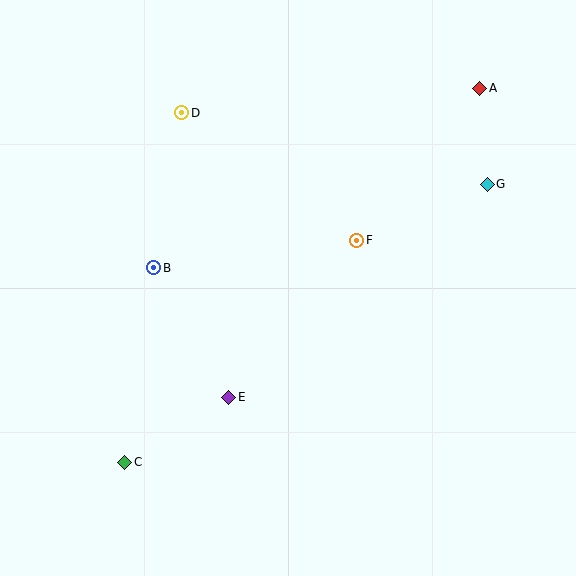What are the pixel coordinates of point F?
Point F is at (357, 240).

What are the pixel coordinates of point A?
Point A is at (480, 88).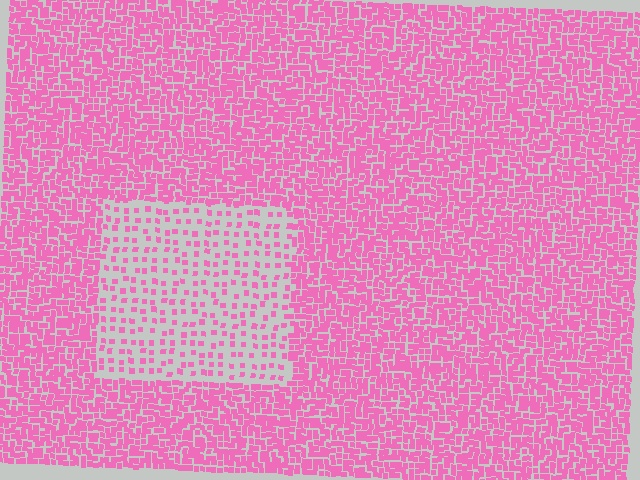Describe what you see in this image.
The image contains small pink elements arranged at two different densities. A rectangle-shaped region is visible where the elements are less densely packed than the surrounding area.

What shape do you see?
I see a rectangle.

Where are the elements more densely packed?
The elements are more densely packed outside the rectangle boundary.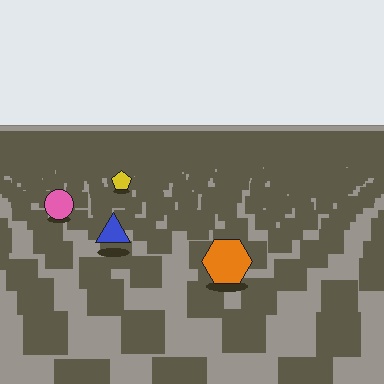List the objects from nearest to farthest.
From nearest to farthest: the orange hexagon, the blue triangle, the pink circle, the yellow pentagon.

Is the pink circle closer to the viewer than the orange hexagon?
No. The orange hexagon is closer — you can tell from the texture gradient: the ground texture is coarser near it.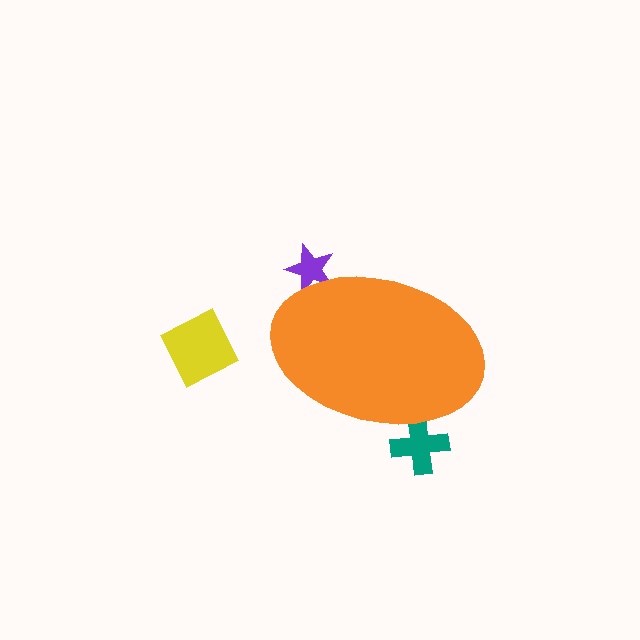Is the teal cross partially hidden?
Yes, the teal cross is partially hidden behind the orange ellipse.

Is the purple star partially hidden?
Yes, the purple star is partially hidden behind the orange ellipse.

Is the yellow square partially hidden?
No, the yellow square is fully visible.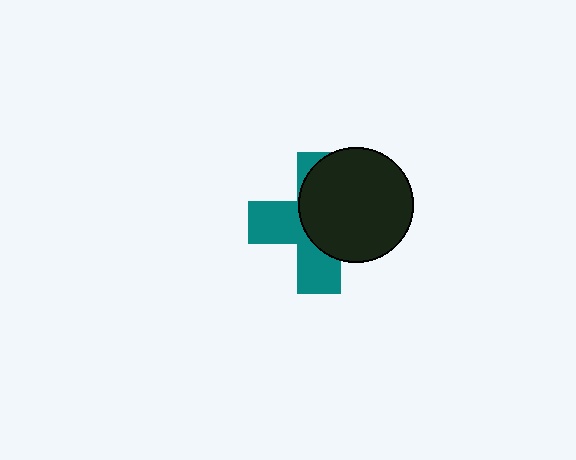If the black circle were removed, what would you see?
You would see the complete teal cross.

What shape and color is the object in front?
The object in front is a black circle.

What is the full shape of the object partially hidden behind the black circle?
The partially hidden object is a teal cross.